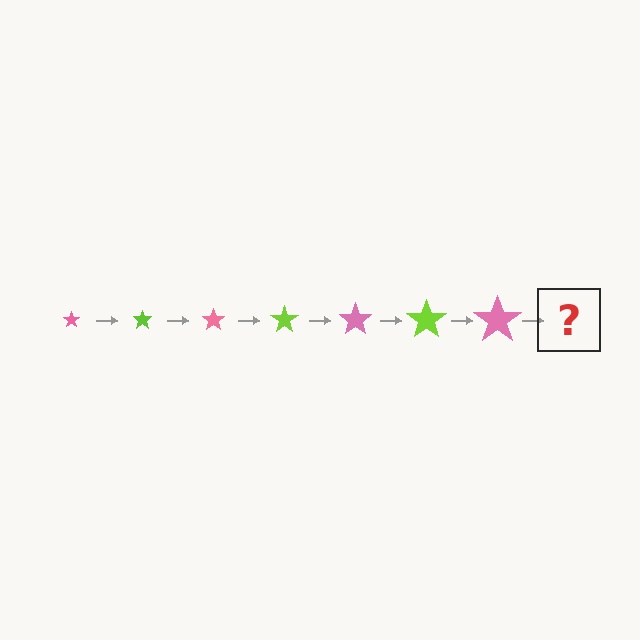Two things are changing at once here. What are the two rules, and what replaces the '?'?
The two rules are that the star grows larger each step and the color cycles through pink and lime. The '?' should be a lime star, larger than the previous one.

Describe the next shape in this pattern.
It should be a lime star, larger than the previous one.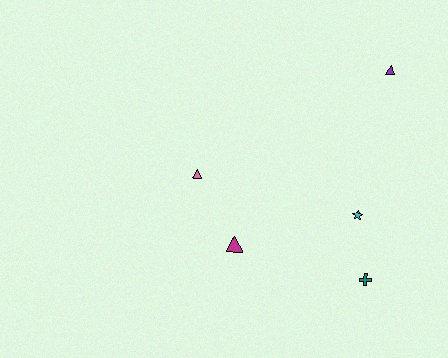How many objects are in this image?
There are 5 objects.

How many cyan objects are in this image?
There is 1 cyan object.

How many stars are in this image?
There is 1 star.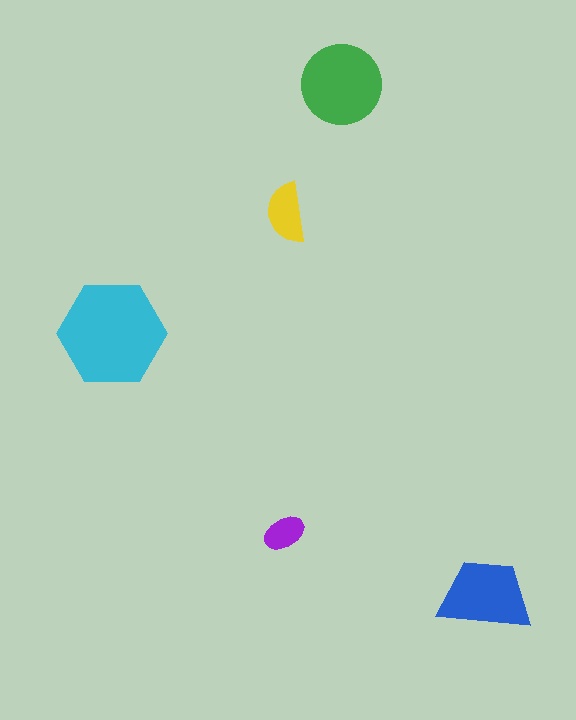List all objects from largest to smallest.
The cyan hexagon, the green circle, the blue trapezoid, the yellow semicircle, the purple ellipse.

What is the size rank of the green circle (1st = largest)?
2nd.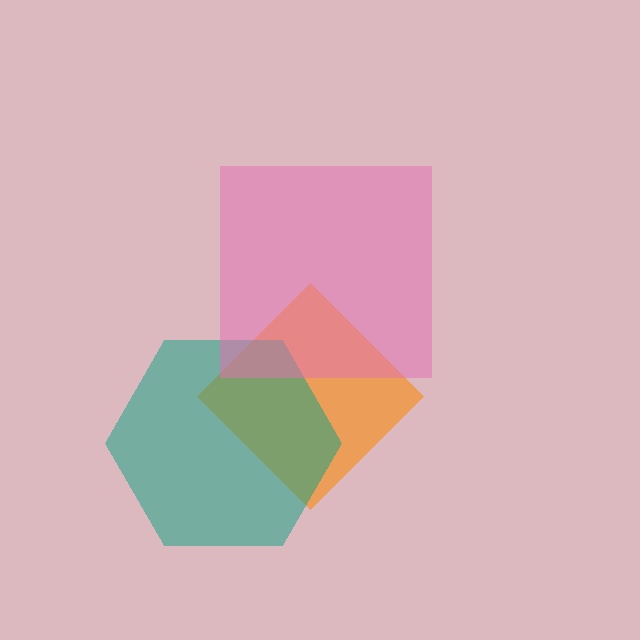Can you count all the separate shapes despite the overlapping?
Yes, there are 3 separate shapes.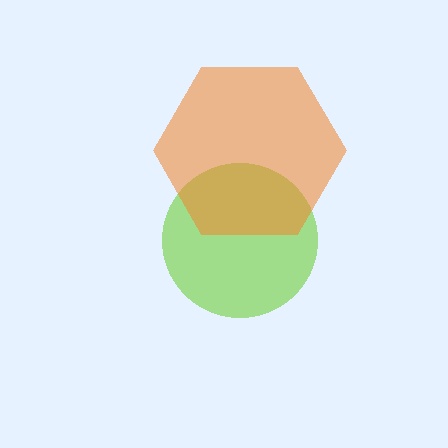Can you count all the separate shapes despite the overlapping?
Yes, there are 2 separate shapes.